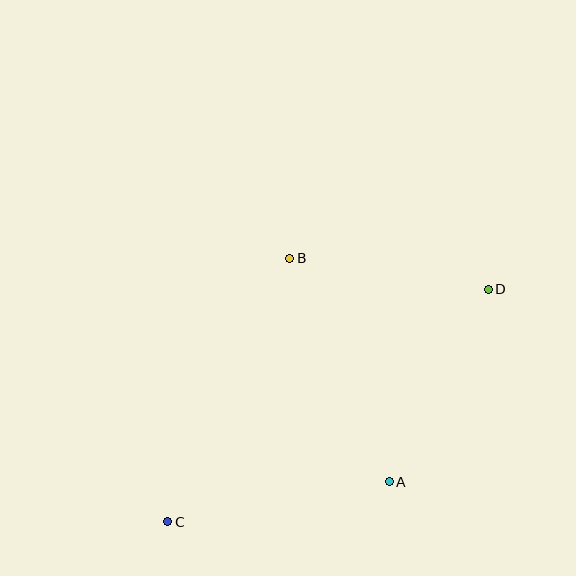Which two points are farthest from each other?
Points C and D are farthest from each other.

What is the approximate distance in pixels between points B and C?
The distance between B and C is approximately 290 pixels.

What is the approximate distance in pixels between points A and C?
The distance between A and C is approximately 225 pixels.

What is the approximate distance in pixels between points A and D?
The distance between A and D is approximately 216 pixels.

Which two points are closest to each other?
Points B and D are closest to each other.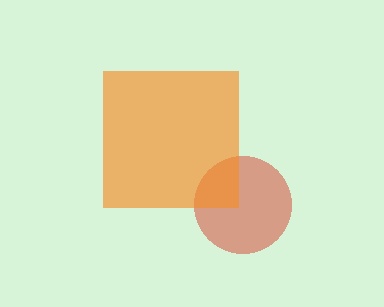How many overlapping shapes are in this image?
There are 2 overlapping shapes in the image.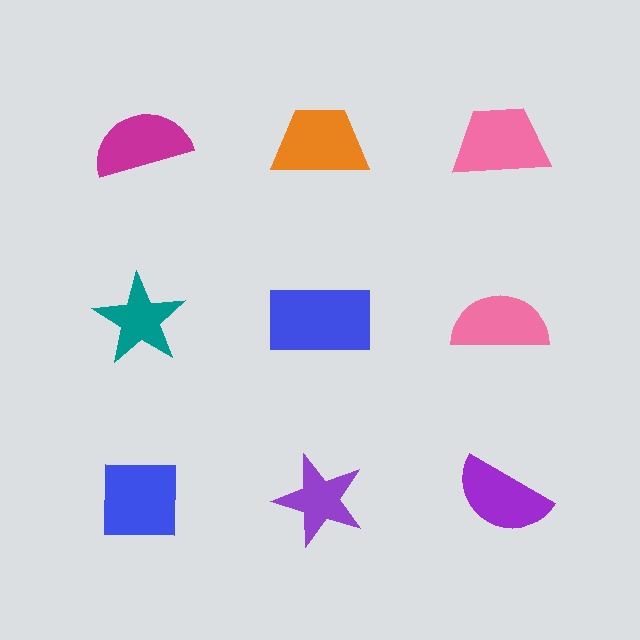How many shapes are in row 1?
3 shapes.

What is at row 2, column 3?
A pink semicircle.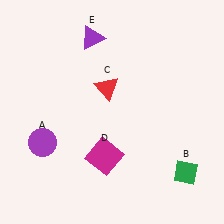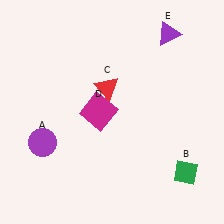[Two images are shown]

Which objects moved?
The objects that moved are: the magenta square (D), the purple triangle (E).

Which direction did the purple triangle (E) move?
The purple triangle (E) moved right.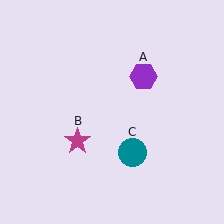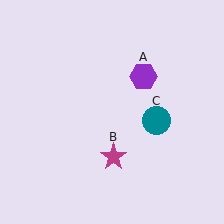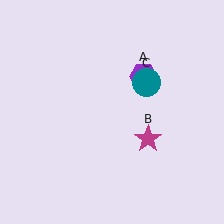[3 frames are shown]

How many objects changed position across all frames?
2 objects changed position: magenta star (object B), teal circle (object C).